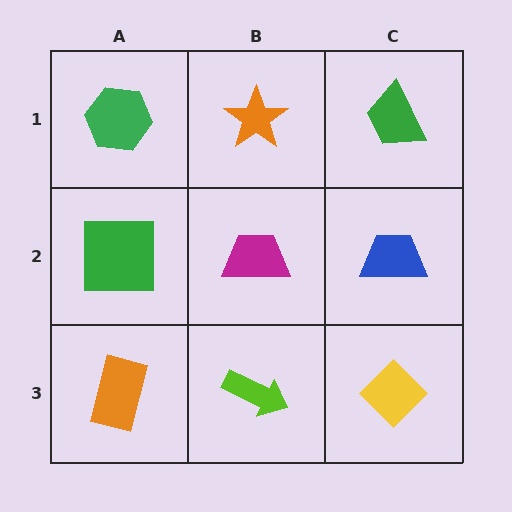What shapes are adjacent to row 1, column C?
A blue trapezoid (row 2, column C), an orange star (row 1, column B).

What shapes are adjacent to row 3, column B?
A magenta trapezoid (row 2, column B), an orange rectangle (row 3, column A), a yellow diamond (row 3, column C).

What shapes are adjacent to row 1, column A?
A green square (row 2, column A), an orange star (row 1, column B).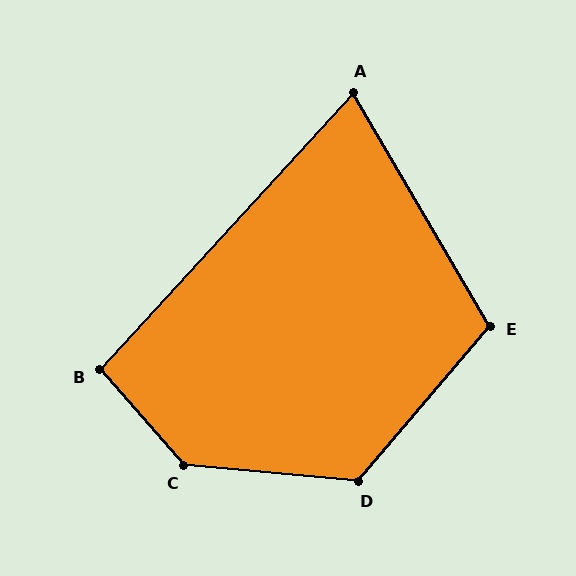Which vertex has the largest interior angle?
C, at approximately 137 degrees.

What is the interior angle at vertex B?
Approximately 96 degrees (obtuse).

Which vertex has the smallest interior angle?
A, at approximately 73 degrees.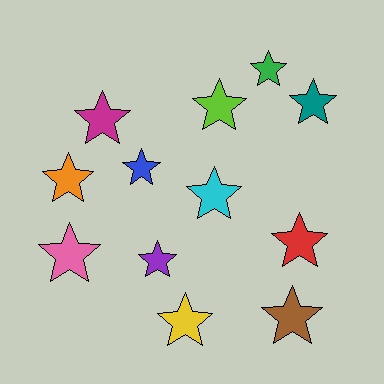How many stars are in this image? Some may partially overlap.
There are 12 stars.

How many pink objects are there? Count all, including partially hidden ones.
There is 1 pink object.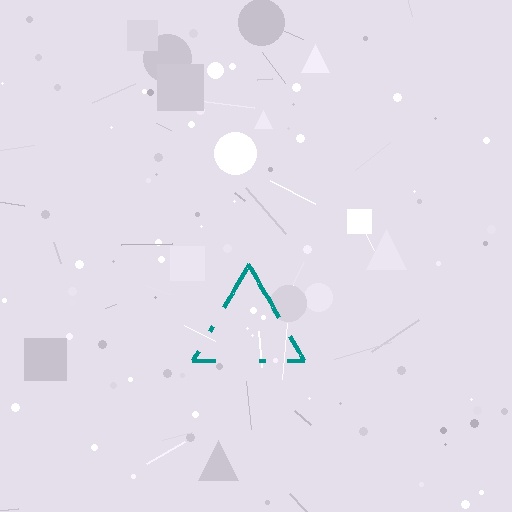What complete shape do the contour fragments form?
The contour fragments form a triangle.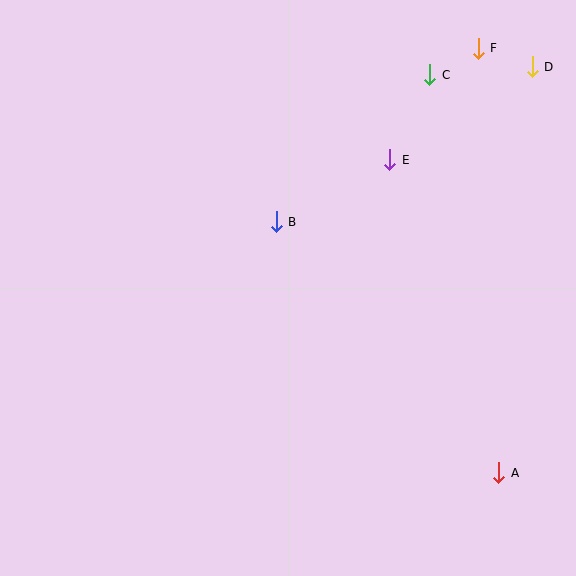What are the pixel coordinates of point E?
Point E is at (390, 160).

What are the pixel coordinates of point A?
Point A is at (499, 473).